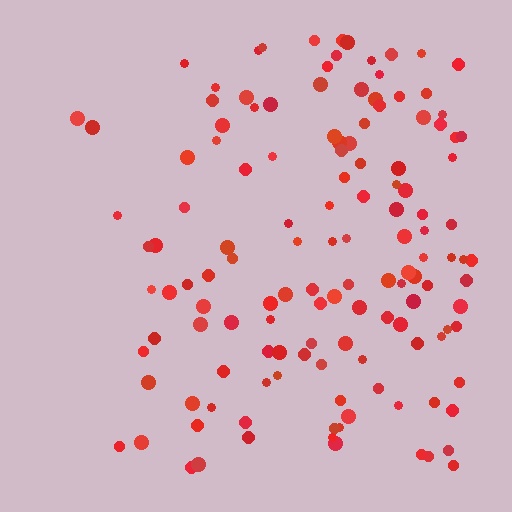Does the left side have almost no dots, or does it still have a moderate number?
Still a moderate number, just noticeably fewer than the right.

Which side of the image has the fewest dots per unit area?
The left.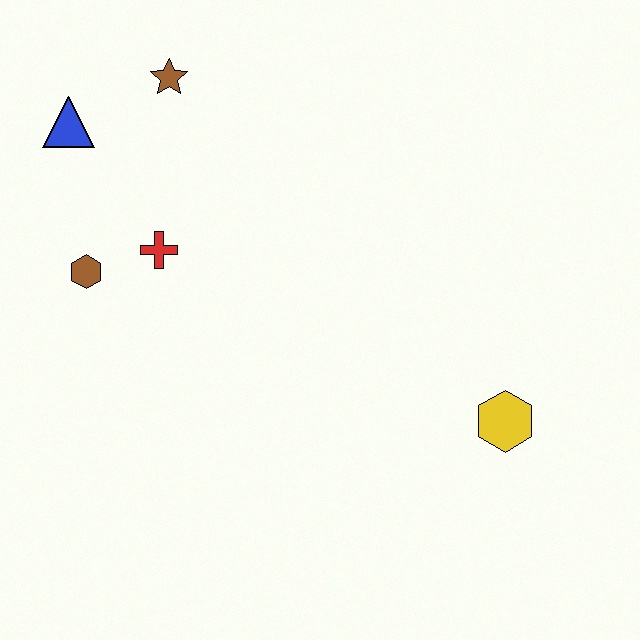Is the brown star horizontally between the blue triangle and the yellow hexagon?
Yes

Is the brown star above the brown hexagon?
Yes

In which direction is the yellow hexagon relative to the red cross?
The yellow hexagon is to the right of the red cross.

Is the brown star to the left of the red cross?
No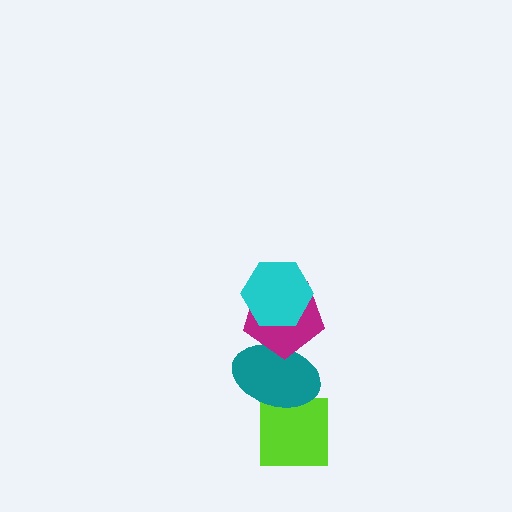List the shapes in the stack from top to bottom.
From top to bottom: the cyan hexagon, the magenta pentagon, the teal ellipse, the lime square.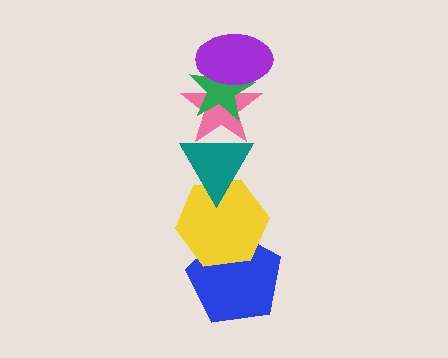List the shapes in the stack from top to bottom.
From top to bottom: the purple ellipse, the green star, the pink star, the teal triangle, the yellow hexagon, the blue pentagon.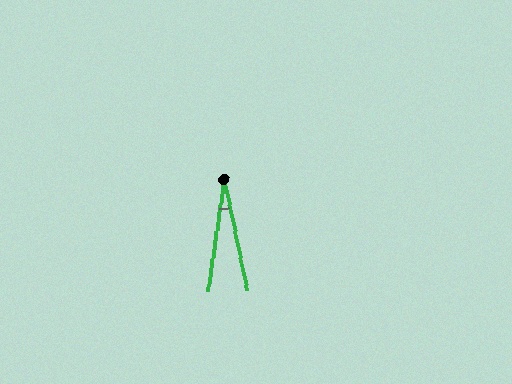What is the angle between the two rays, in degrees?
Approximately 20 degrees.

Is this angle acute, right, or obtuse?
It is acute.